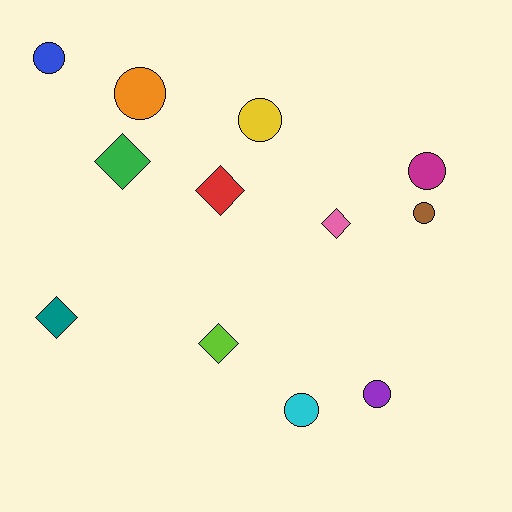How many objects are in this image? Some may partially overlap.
There are 12 objects.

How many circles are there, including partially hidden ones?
There are 7 circles.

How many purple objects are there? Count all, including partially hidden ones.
There is 1 purple object.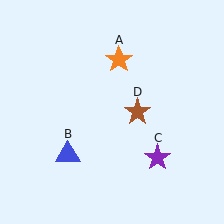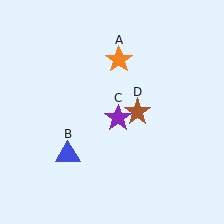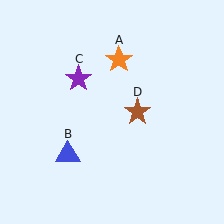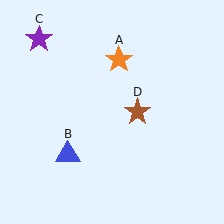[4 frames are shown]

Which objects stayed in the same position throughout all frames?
Orange star (object A) and blue triangle (object B) and brown star (object D) remained stationary.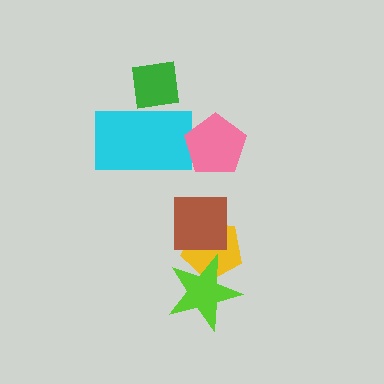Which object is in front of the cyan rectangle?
The pink pentagon is in front of the cyan rectangle.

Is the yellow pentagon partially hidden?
Yes, it is partially covered by another shape.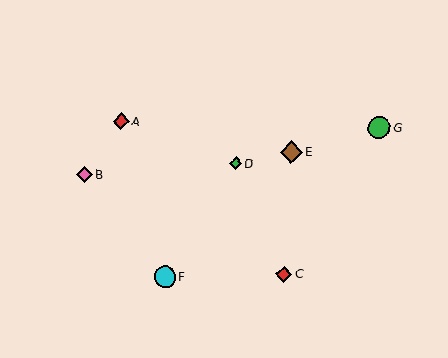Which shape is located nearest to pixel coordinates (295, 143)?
The brown diamond (labeled E) at (291, 152) is nearest to that location.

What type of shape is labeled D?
Shape D is a green diamond.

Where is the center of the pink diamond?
The center of the pink diamond is at (84, 175).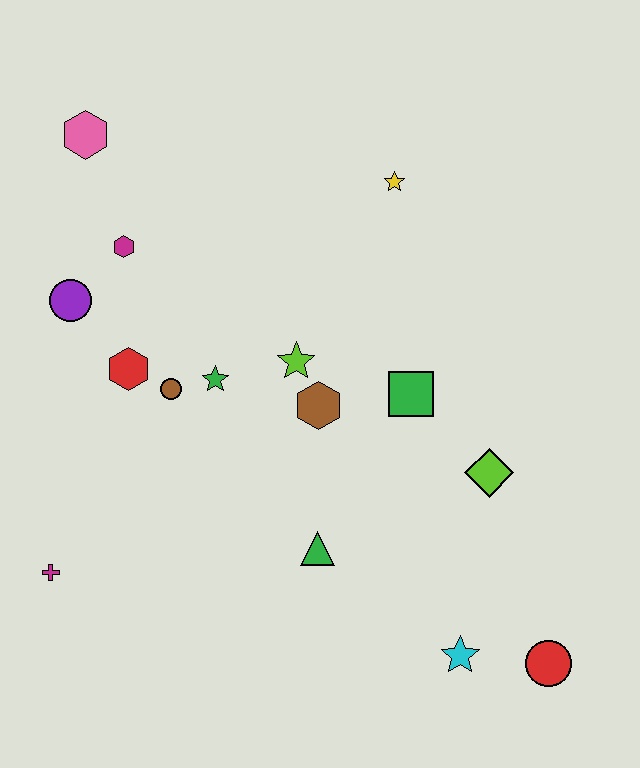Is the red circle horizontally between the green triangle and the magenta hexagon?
No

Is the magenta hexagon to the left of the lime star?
Yes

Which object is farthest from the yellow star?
The magenta cross is farthest from the yellow star.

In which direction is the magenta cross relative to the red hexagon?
The magenta cross is below the red hexagon.